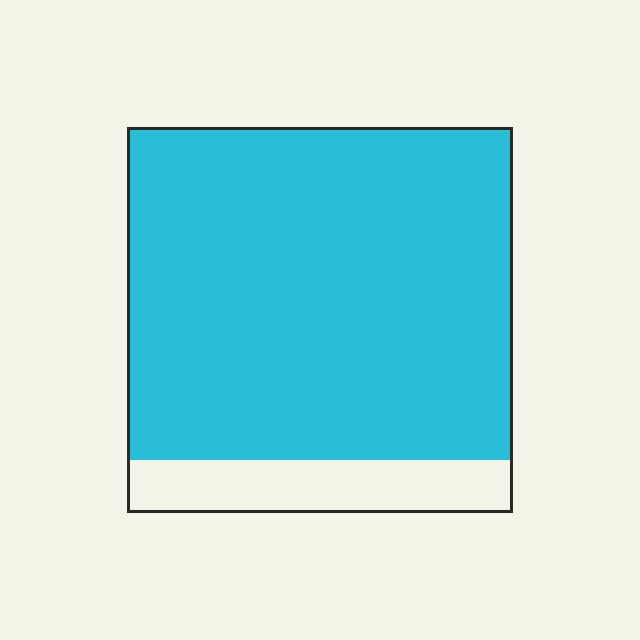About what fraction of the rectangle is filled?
About seven eighths (7/8).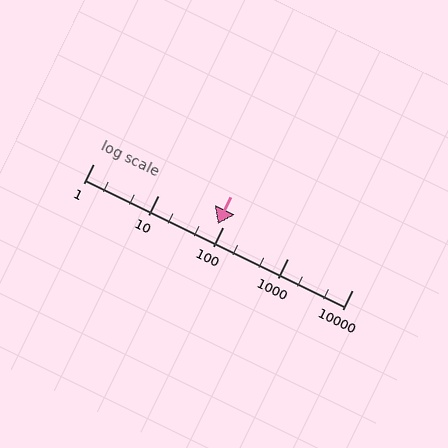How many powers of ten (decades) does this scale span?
The scale spans 4 decades, from 1 to 10000.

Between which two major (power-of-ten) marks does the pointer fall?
The pointer is between 10 and 100.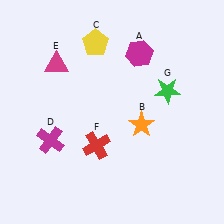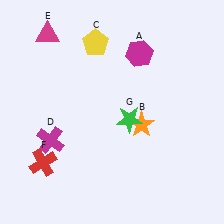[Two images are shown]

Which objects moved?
The objects that moved are: the magenta triangle (E), the red cross (F), the green star (G).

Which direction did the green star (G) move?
The green star (G) moved left.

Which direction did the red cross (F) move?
The red cross (F) moved left.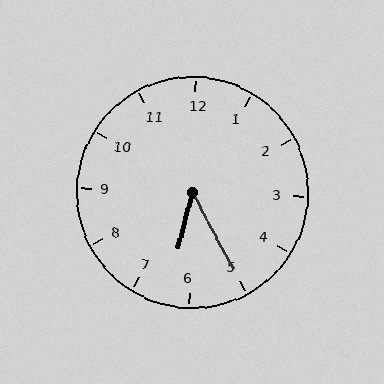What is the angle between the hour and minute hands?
Approximately 42 degrees.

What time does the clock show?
6:25.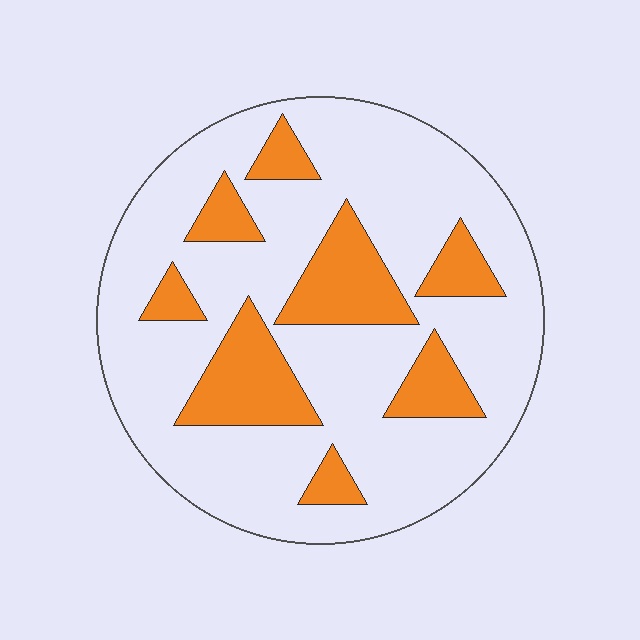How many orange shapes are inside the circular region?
8.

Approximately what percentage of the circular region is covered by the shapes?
Approximately 25%.